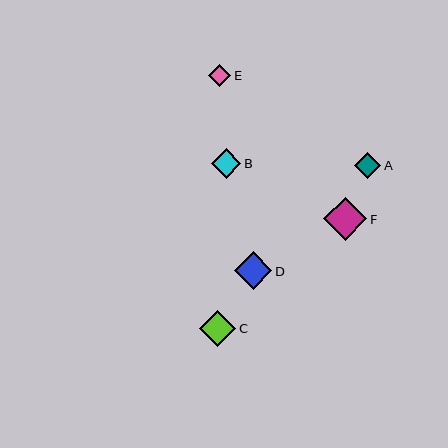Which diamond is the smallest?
Diamond E is the smallest with a size of approximately 22 pixels.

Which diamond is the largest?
Diamond F is the largest with a size of approximately 43 pixels.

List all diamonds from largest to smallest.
From largest to smallest: F, D, C, B, A, E.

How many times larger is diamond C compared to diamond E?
Diamond C is approximately 1.6 times the size of diamond E.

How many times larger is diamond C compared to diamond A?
Diamond C is approximately 1.4 times the size of diamond A.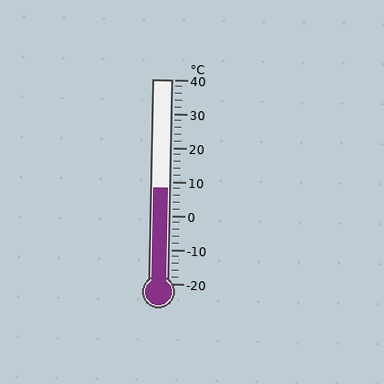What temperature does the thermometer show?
The thermometer shows approximately 8°C.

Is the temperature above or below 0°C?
The temperature is above 0°C.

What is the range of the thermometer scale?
The thermometer scale ranges from -20°C to 40°C.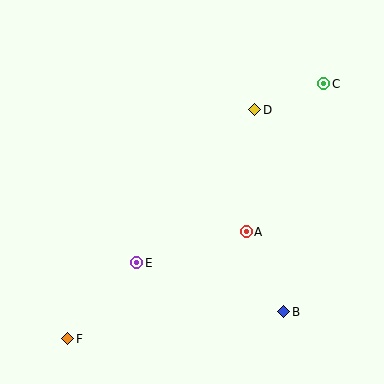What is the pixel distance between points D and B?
The distance between D and B is 204 pixels.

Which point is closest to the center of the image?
Point A at (246, 232) is closest to the center.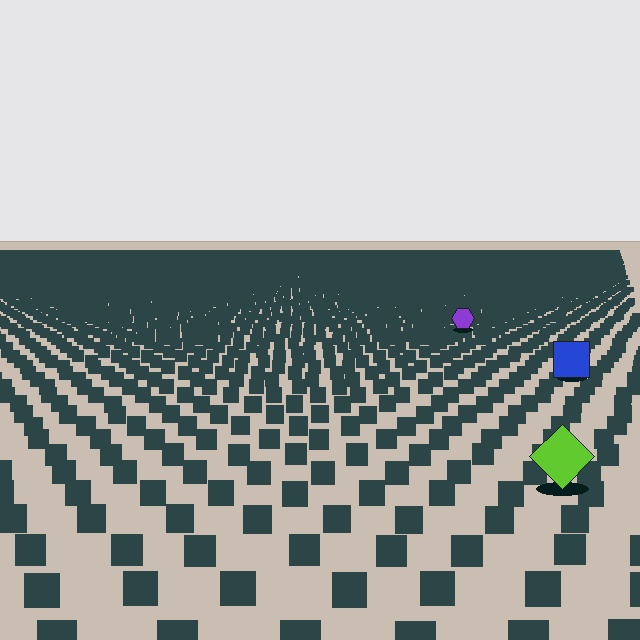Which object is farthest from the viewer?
The purple hexagon is farthest from the viewer. It appears smaller and the ground texture around it is denser.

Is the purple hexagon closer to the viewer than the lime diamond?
No. The lime diamond is closer — you can tell from the texture gradient: the ground texture is coarser near it.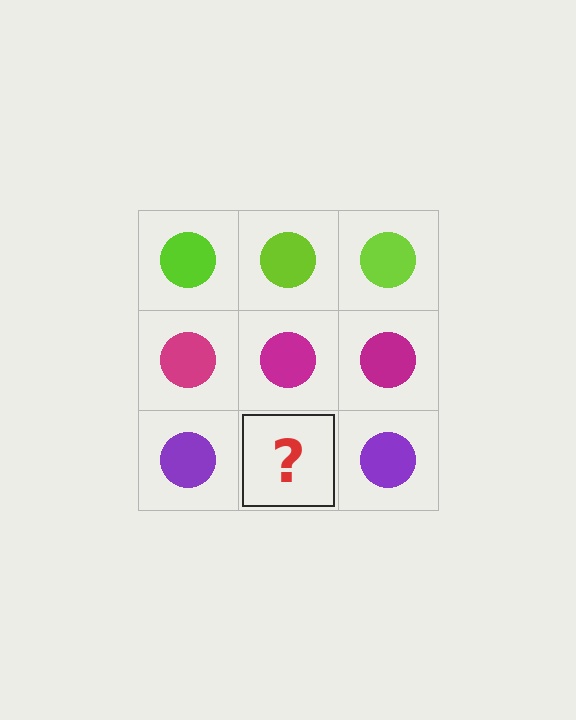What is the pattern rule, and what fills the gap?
The rule is that each row has a consistent color. The gap should be filled with a purple circle.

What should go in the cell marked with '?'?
The missing cell should contain a purple circle.